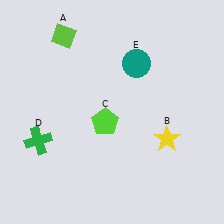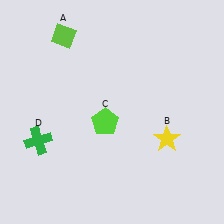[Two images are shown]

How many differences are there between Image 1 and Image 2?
There is 1 difference between the two images.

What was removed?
The teal circle (E) was removed in Image 2.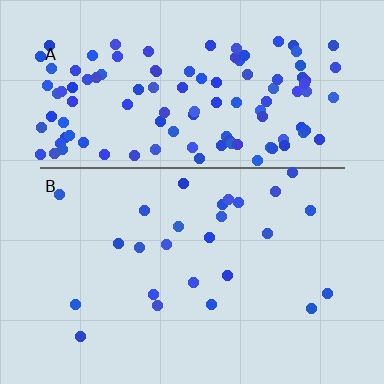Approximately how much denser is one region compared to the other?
Approximately 4.7× — region A over region B.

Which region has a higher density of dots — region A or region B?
A (the top).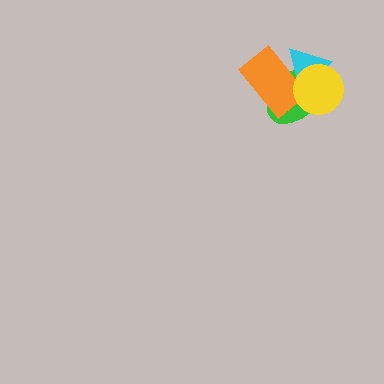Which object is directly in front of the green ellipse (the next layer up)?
The orange rectangle is directly in front of the green ellipse.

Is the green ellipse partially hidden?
Yes, it is partially covered by another shape.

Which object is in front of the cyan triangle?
The yellow circle is in front of the cyan triangle.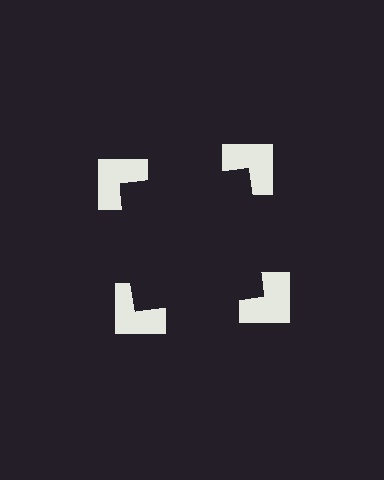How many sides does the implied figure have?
4 sides.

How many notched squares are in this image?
There are 4 — one at each vertex of the illusory square.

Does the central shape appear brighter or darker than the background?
It typically appears slightly darker than the background, even though no actual brightness change is drawn.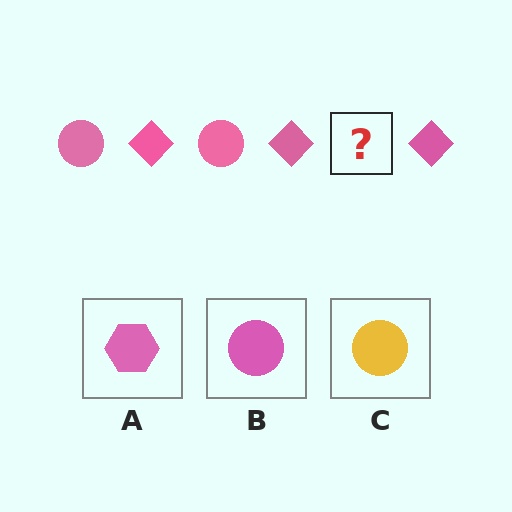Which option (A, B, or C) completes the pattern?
B.